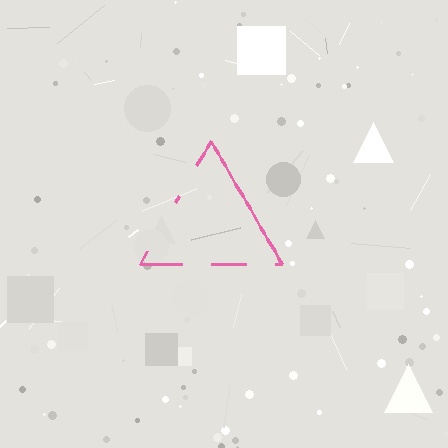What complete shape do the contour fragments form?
The contour fragments form a triangle.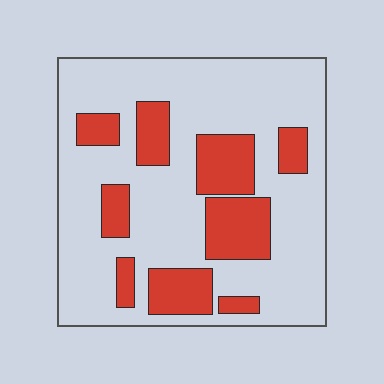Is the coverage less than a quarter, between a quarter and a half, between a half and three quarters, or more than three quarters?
Between a quarter and a half.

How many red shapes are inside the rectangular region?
9.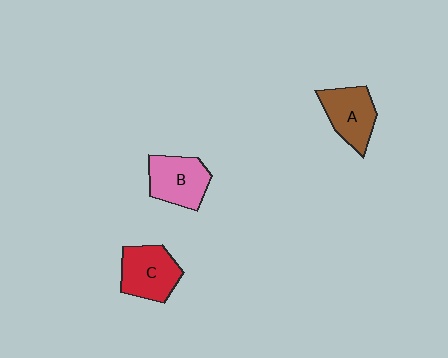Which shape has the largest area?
Shape C (red).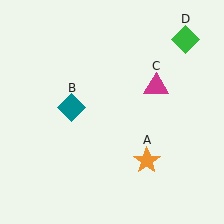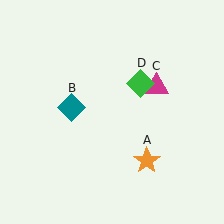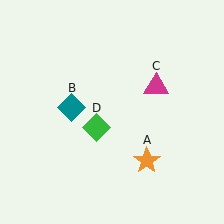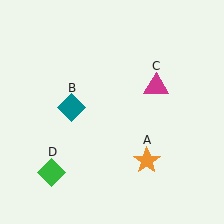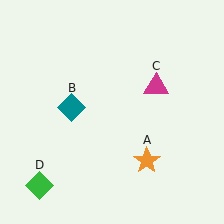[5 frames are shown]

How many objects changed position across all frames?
1 object changed position: green diamond (object D).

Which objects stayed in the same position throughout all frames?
Orange star (object A) and teal diamond (object B) and magenta triangle (object C) remained stationary.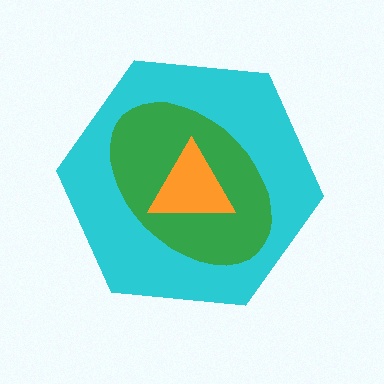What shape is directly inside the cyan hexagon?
The green ellipse.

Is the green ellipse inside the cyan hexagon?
Yes.